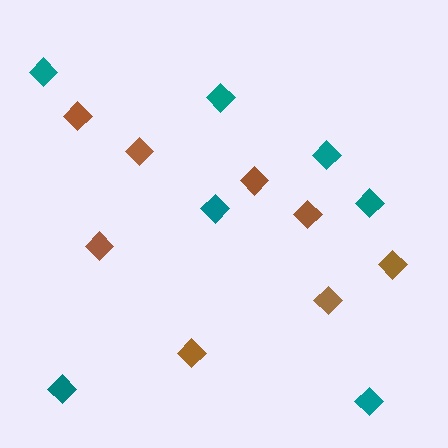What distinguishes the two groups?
There are 2 groups: one group of brown diamonds (8) and one group of teal diamonds (7).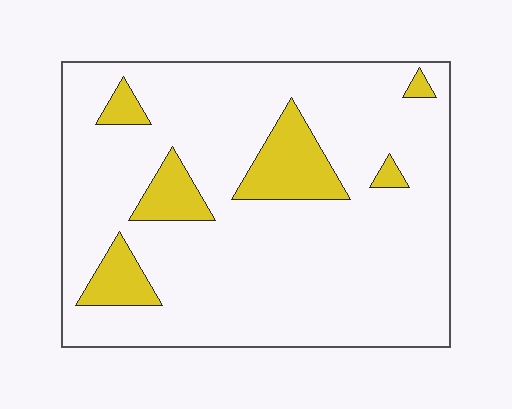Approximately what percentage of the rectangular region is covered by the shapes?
Approximately 15%.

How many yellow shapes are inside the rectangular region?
6.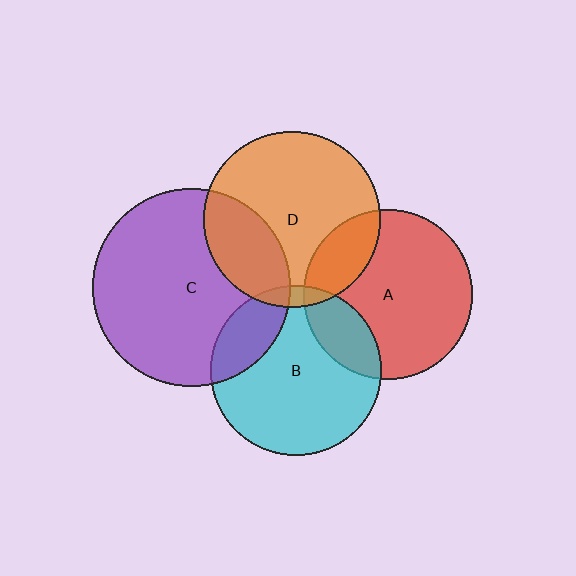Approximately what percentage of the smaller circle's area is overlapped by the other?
Approximately 5%.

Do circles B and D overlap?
Yes.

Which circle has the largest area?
Circle C (purple).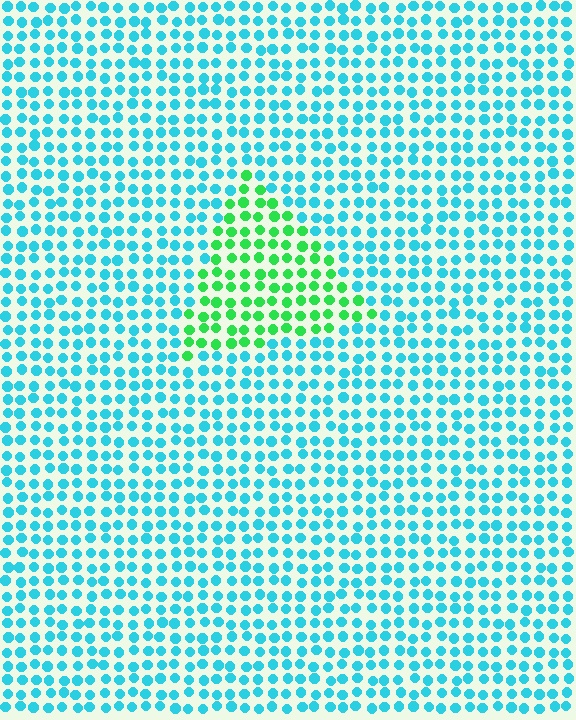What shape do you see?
I see a triangle.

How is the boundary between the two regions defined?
The boundary is defined purely by a slight shift in hue (about 55 degrees). Spacing, size, and orientation are identical on both sides.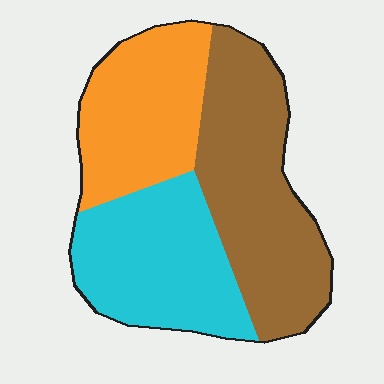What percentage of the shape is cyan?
Cyan covers about 30% of the shape.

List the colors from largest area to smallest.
From largest to smallest: brown, cyan, orange.